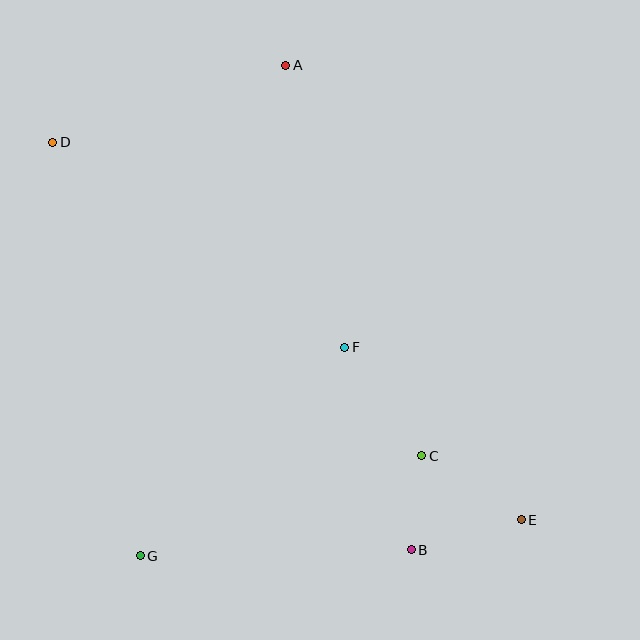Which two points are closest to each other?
Points B and C are closest to each other.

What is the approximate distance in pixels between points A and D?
The distance between A and D is approximately 245 pixels.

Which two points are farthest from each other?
Points D and E are farthest from each other.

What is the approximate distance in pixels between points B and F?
The distance between B and F is approximately 213 pixels.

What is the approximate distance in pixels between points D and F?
The distance between D and F is approximately 357 pixels.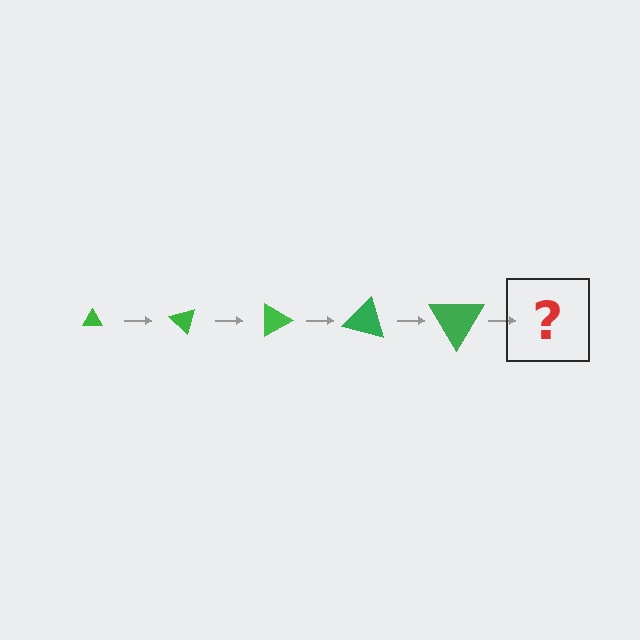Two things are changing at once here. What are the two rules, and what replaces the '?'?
The two rules are that the triangle grows larger each step and it rotates 45 degrees each step. The '?' should be a triangle, larger than the previous one and rotated 225 degrees from the start.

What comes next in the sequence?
The next element should be a triangle, larger than the previous one and rotated 225 degrees from the start.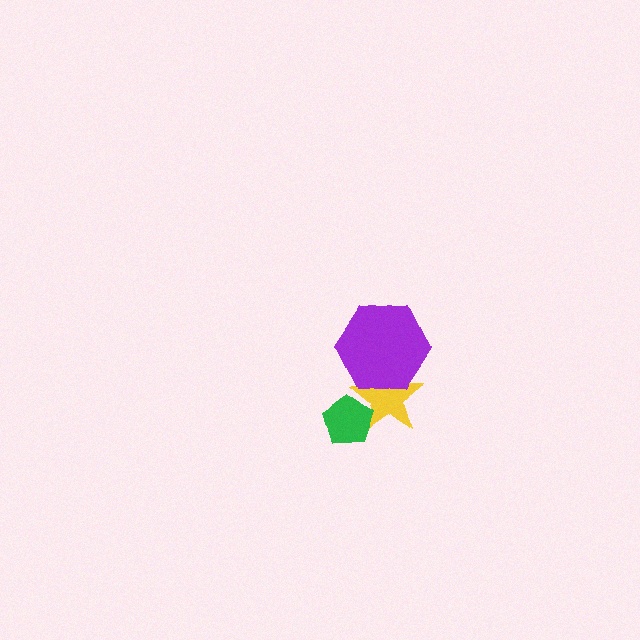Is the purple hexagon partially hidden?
No, no other shape covers it.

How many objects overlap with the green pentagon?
1 object overlaps with the green pentagon.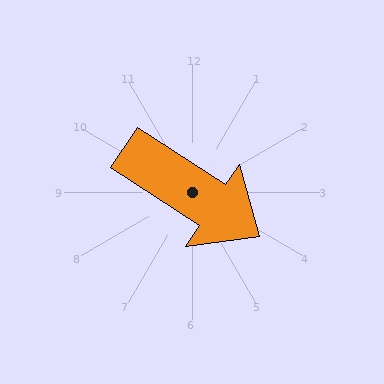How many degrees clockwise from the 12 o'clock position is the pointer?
Approximately 123 degrees.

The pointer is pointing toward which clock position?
Roughly 4 o'clock.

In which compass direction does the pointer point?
Southeast.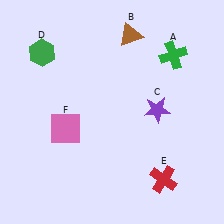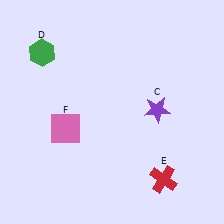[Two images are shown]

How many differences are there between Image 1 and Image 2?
There are 2 differences between the two images.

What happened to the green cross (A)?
The green cross (A) was removed in Image 2. It was in the top-right area of Image 1.